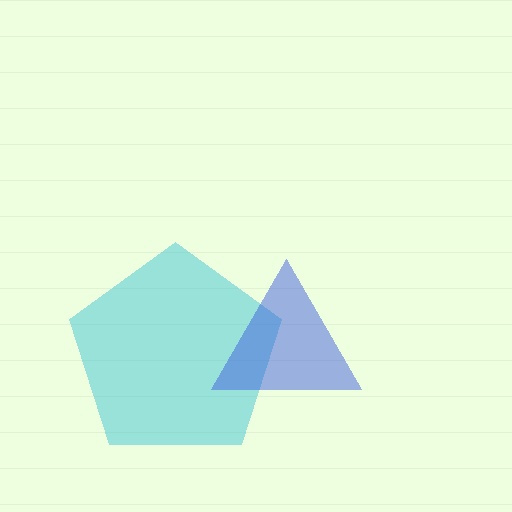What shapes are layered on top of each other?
The layered shapes are: a cyan pentagon, a blue triangle.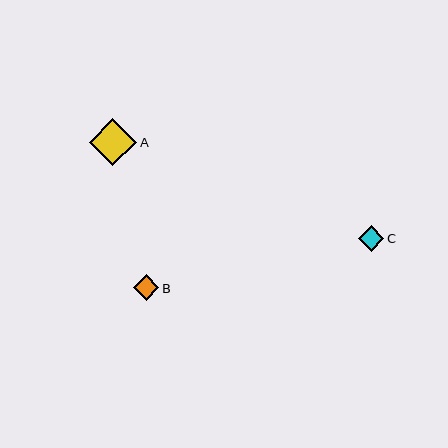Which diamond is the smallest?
Diamond C is the smallest with a size of approximately 25 pixels.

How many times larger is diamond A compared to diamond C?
Diamond A is approximately 1.9 times the size of diamond C.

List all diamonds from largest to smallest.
From largest to smallest: A, B, C.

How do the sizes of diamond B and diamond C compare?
Diamond B and diamond C are approximately the same size.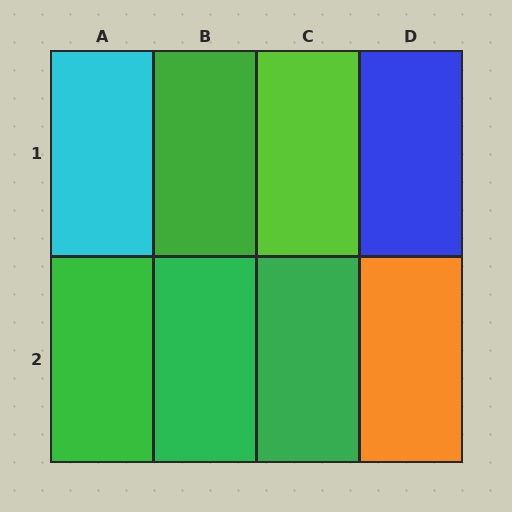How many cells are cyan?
1 cell is cyan.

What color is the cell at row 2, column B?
Green.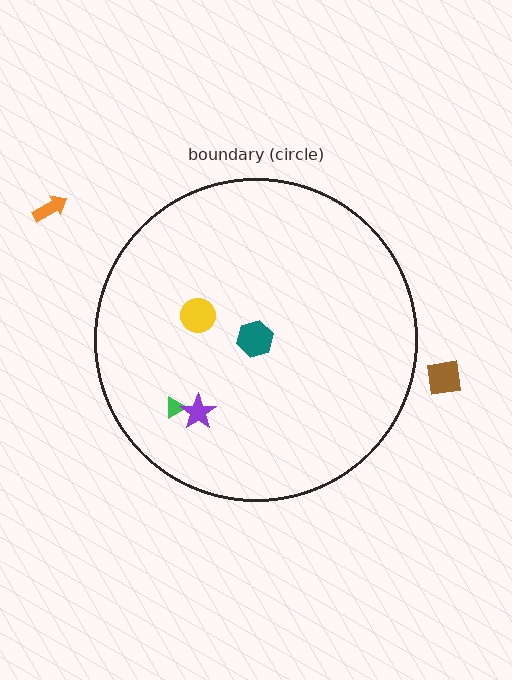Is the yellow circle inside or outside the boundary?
Inside.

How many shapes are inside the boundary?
4 inside, 2 outside.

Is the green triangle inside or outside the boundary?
Inside.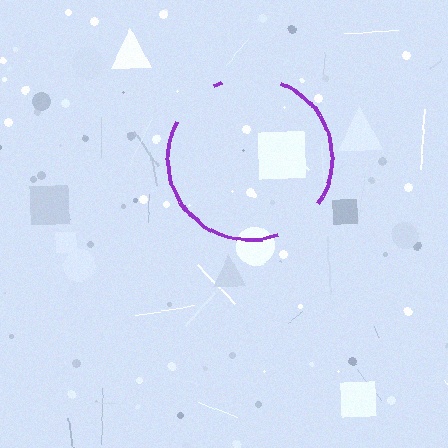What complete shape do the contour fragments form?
The contour fragments form a circle.